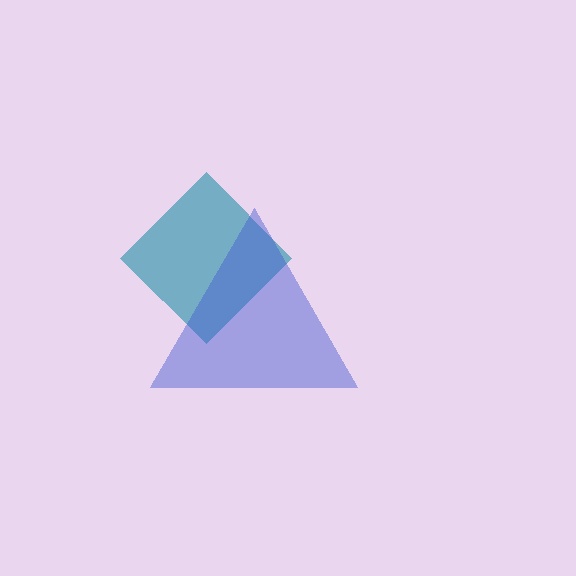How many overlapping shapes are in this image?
There are 2 overlapping shapes in the image.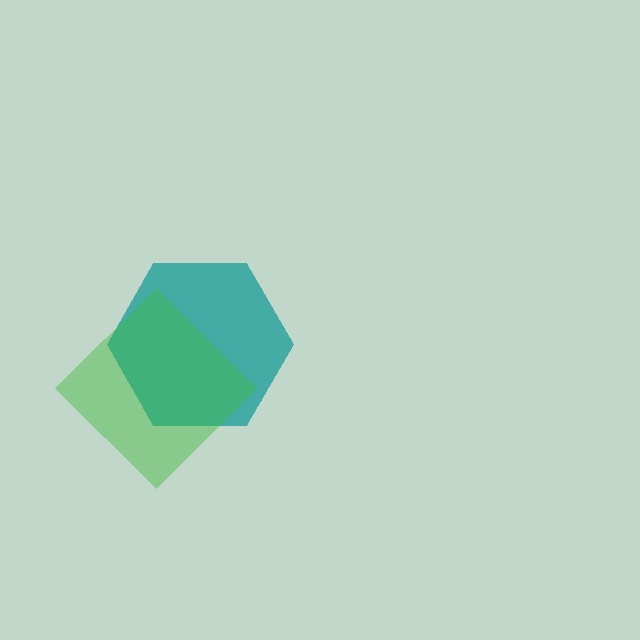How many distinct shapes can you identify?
There are 2 distinct shapes: a teal hexagon, a green diamond.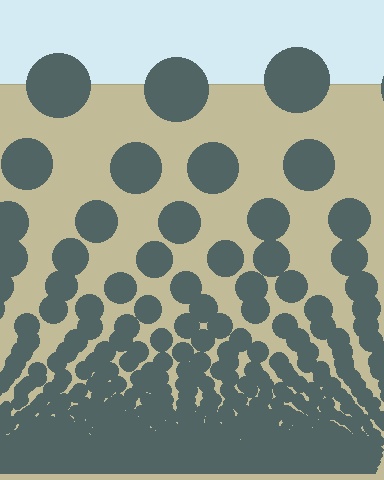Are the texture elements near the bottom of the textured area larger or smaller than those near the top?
Smaller. The gradient is inverted — elements near the bottom are smaller and denser.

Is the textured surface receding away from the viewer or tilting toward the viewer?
The surface appears to tilt toward the viewer. Texture elements get larger and sparser toward the top.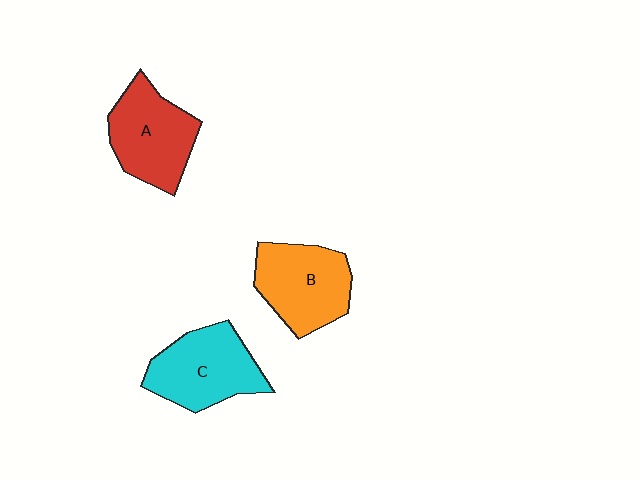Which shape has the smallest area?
Shape A (red).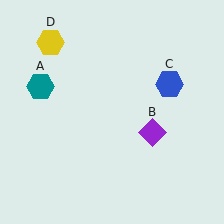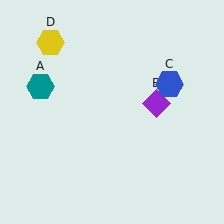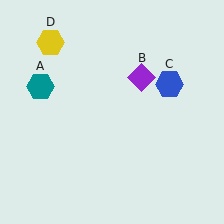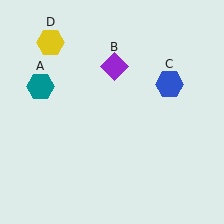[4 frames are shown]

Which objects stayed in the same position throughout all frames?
Teal hexagon (object A) and blue hexagon (object C) and yellow hexagon (object D) remained stationary.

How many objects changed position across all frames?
1 object changed position: purple diamond (object B).